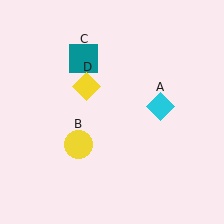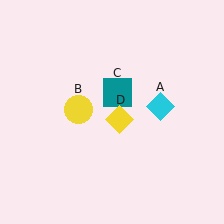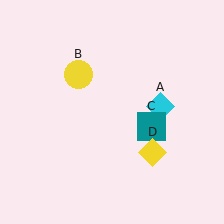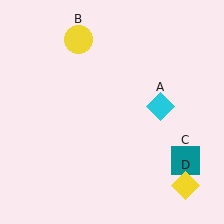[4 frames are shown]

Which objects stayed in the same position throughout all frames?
Cyan diamond (object A) remained stationary.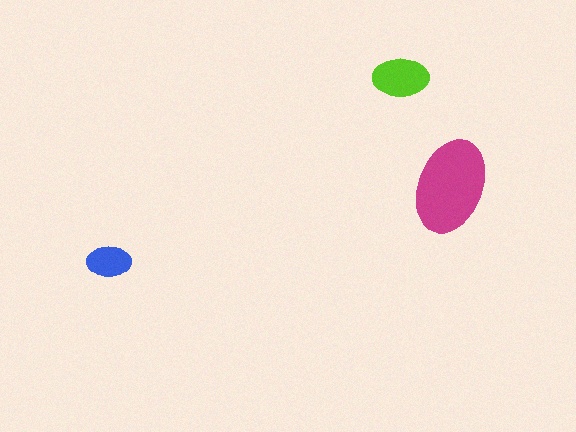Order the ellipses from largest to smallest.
the magenta one, the lime one, the blue one.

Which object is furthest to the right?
The magenta ellipse is rightmost.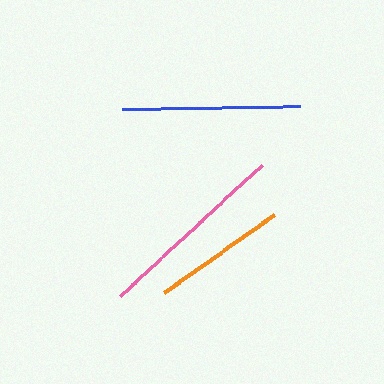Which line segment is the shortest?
The orange line is the shortest at approximately 136 pixels.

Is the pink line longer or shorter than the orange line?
The pink line is longer than the orange line.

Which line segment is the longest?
The pink line is the longest at approximately 193 pixels.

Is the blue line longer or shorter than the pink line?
The pink line is longer than the blue line.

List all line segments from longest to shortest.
From longest to shortest: pink, blue, orange.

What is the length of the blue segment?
The blue segment is approximately 179 pixels long.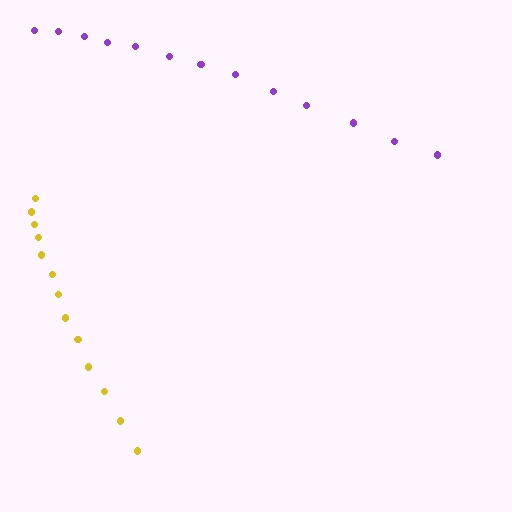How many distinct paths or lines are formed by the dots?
There are 2 distinct paths.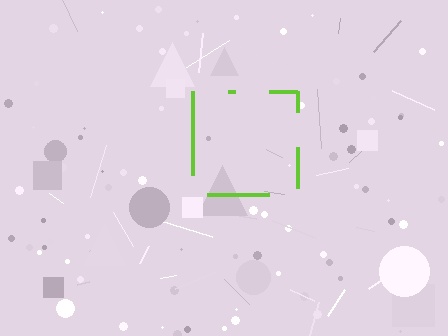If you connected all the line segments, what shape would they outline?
They would outline a square.